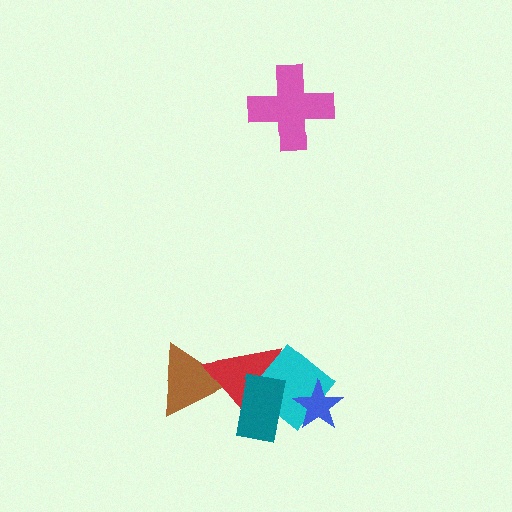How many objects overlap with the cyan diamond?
3 objects overlap with the cyan diamond.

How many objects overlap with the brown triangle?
1 object overlaps with the brown triangle.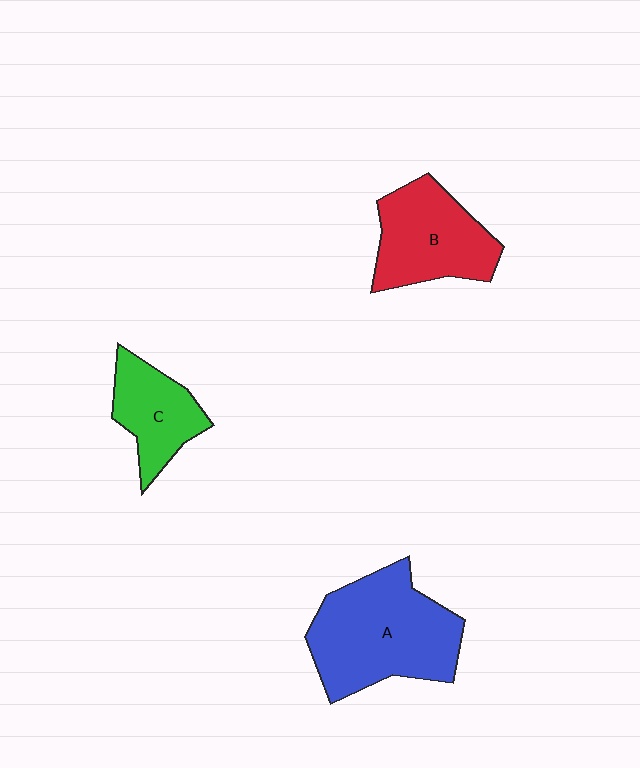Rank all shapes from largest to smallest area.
From largest to smallest: A (blue), B (red), C (green).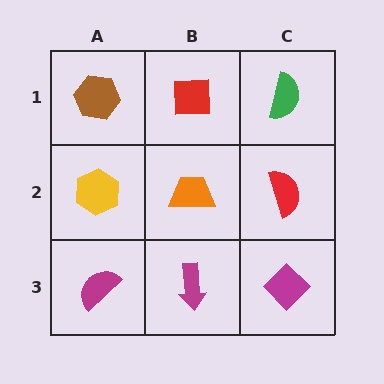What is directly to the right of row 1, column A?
A red square.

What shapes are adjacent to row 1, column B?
An orange trapezoid (row 2, column B), a brown hexagon (row 1, column A), a green semicircle (row 1, column C).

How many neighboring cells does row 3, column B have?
3.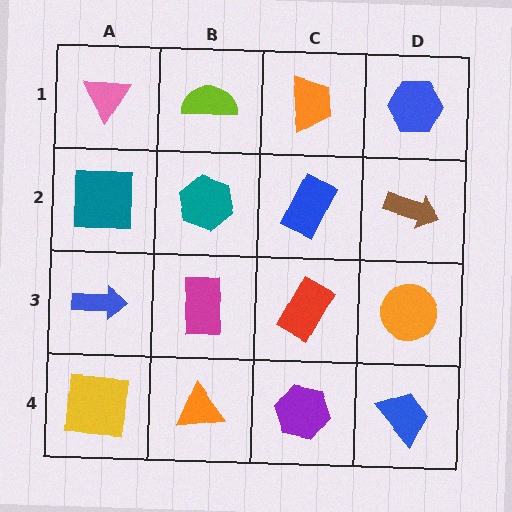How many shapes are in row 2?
4 shapes.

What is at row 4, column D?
A blue trapezoid.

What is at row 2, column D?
A brown arrow.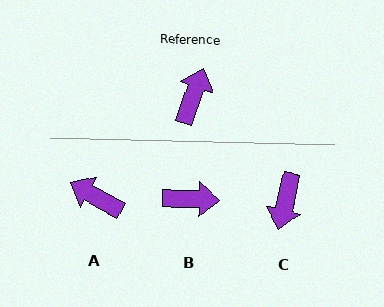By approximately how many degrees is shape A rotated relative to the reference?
Approximately 81 degrees counter-clockwise.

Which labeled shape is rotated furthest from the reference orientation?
C, about 173 degrees away.